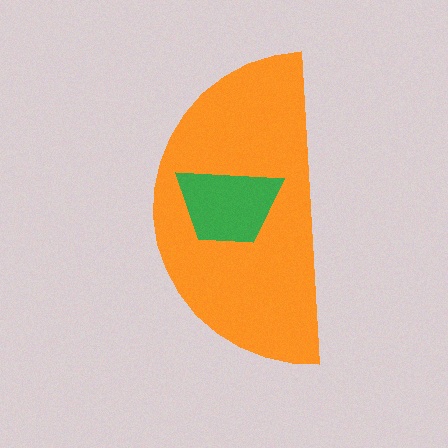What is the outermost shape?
The orange semicircle.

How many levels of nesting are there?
2.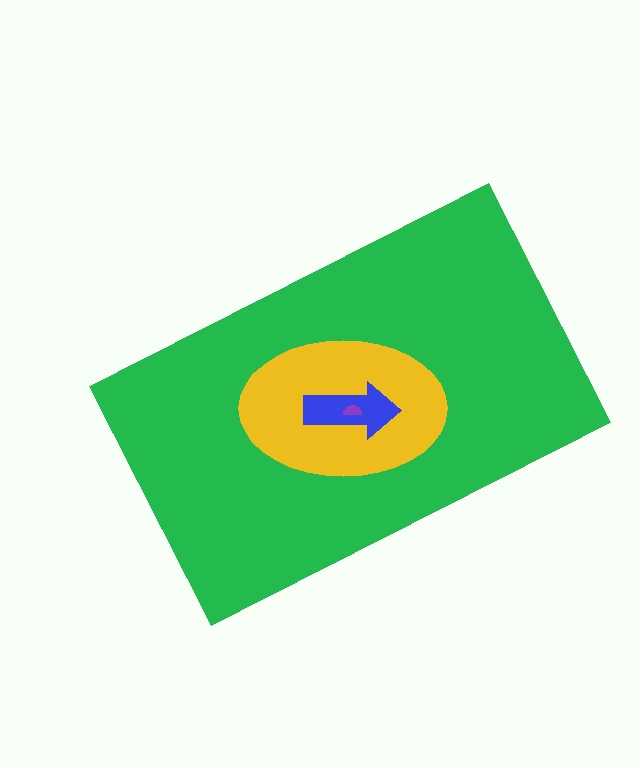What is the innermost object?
The purple semicircle.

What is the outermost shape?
The green rectangle.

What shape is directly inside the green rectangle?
The yellow ellipse.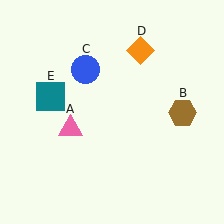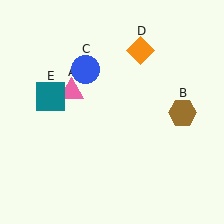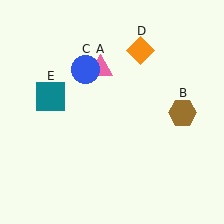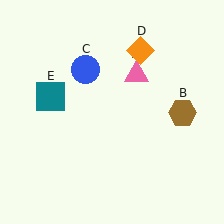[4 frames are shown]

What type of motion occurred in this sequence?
The pink triangle (object A) rotated clockwise around the center of the scene.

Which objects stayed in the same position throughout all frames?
Brown hexagon (object B) and blue circle (object C) and orange diamond (object D) and teal square (object E) remained stationary.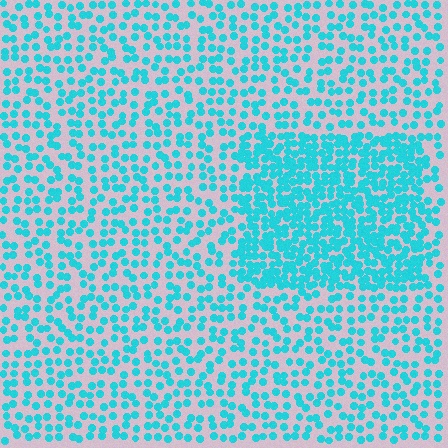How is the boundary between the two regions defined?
The boundary is defined by a change in element density (approximately 2.1x ratio). All elements are the same color, size, and shape.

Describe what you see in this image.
The image contains small cyan elements arranged at two different densities. A rectangle-shaped region is visible where the elements are more densely packed than the surrounding area.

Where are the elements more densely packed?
The elements are more densely packed inside the rectangle boundary.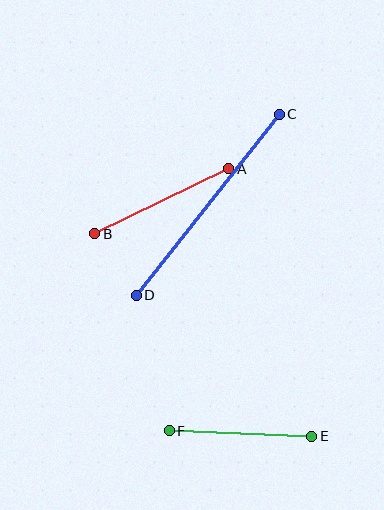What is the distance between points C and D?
The distance is approximately 231 pixels.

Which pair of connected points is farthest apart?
Points C and D are farthest apart.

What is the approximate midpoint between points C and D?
The midpoint is at approximately (208, 205) pixels.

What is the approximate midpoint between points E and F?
The midpoint is at approximately (240, 433) pixels.